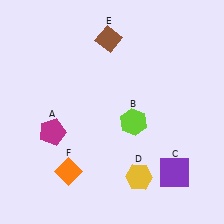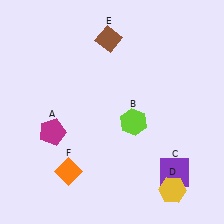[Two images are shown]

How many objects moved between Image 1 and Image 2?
1 object moved between the two images.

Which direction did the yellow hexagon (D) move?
The yellow hexagon (D) moved right.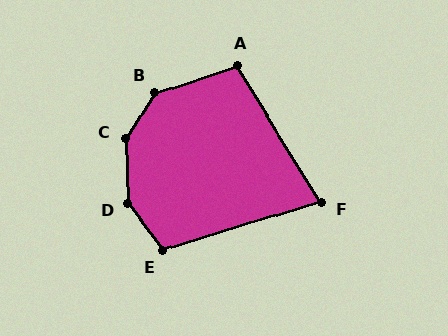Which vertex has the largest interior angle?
C, at approximately 146 degrees.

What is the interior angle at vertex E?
Approximately 110 degrees (obtuse).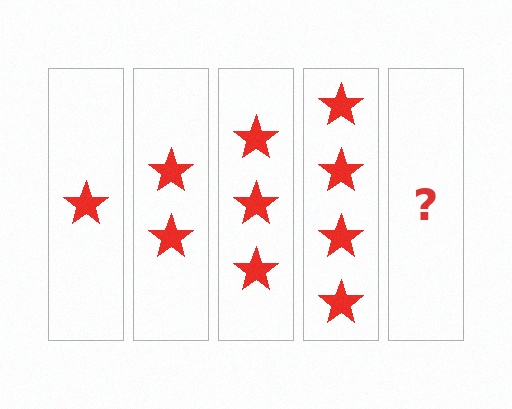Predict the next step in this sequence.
The next step is 5 stars.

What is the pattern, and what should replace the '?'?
The pattern is that each step adds one more star. The '?' should be 5 stars.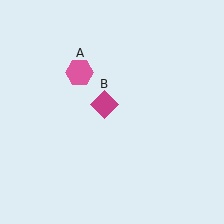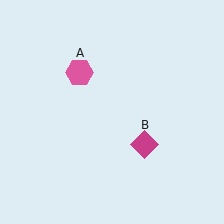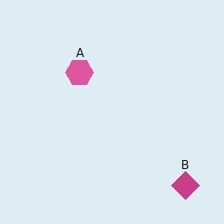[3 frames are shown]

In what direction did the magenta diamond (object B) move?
The magenta diamond (object B) moved down and to the right.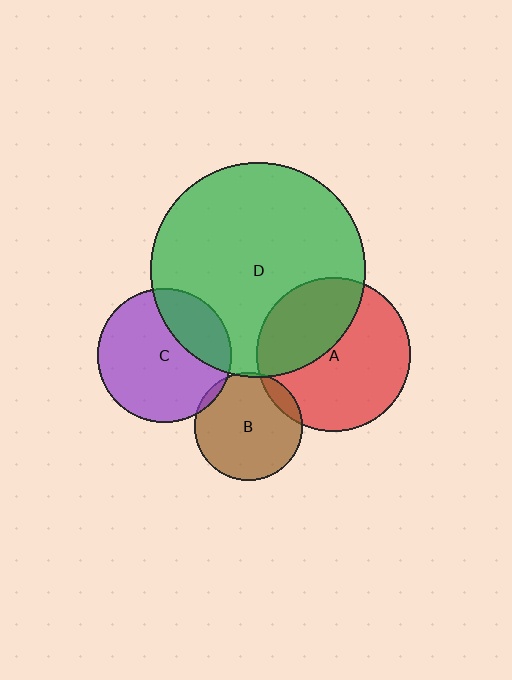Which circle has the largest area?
Circle D (green).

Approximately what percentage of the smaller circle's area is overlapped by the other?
Approximately 5%.